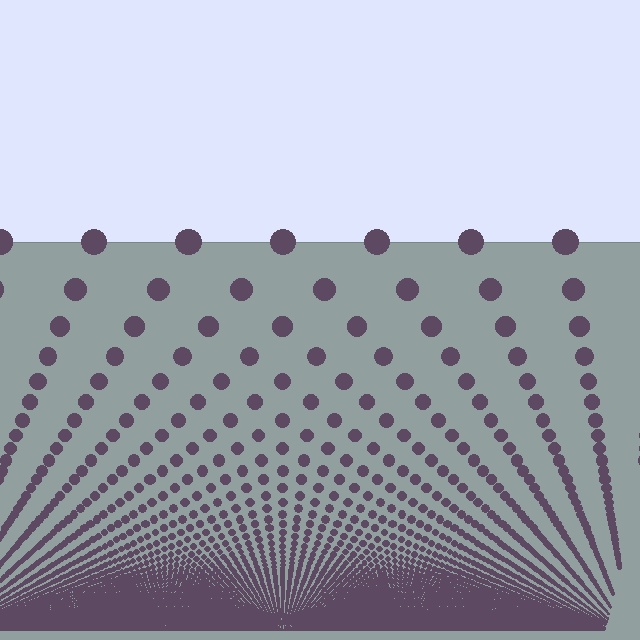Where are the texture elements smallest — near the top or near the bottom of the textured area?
Near the bottom.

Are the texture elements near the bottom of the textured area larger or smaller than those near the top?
Smaller. The gradient is inverted — elements near the bottom are smaller and denser.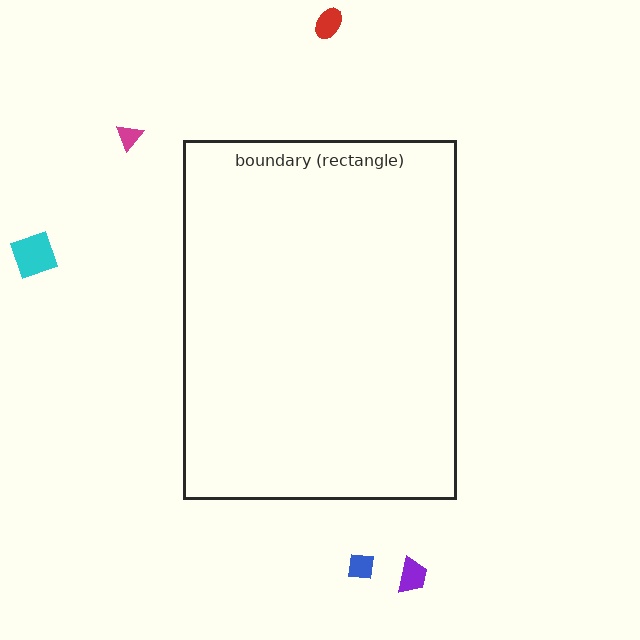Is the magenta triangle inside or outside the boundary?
Outside.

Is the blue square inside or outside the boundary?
Outside.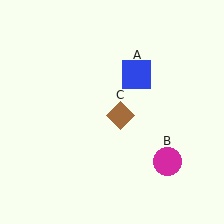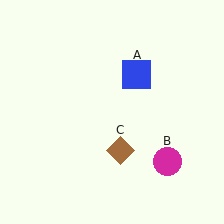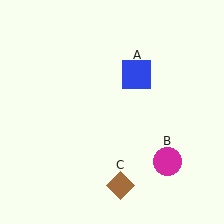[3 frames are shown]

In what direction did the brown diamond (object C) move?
The brown diamond (object C) moved down.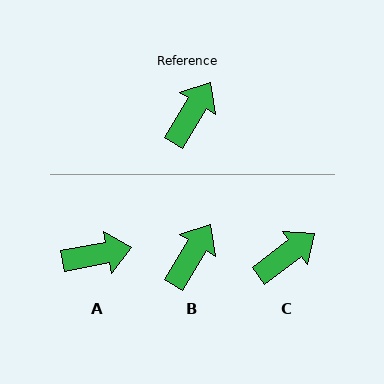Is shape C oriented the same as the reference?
No, it is off by about 22 degrees.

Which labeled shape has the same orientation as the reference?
B.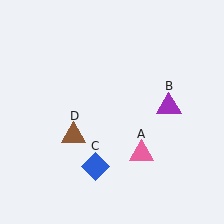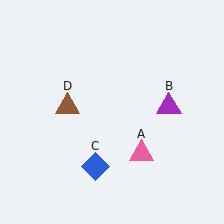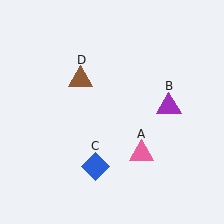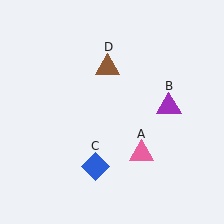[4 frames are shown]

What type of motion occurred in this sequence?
The brown triangle (object D) rotated clockwise around the center of the scene.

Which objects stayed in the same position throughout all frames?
Pink triangle (object A) and purple triangle (object B) and blue diamond (object C) remained stationary.